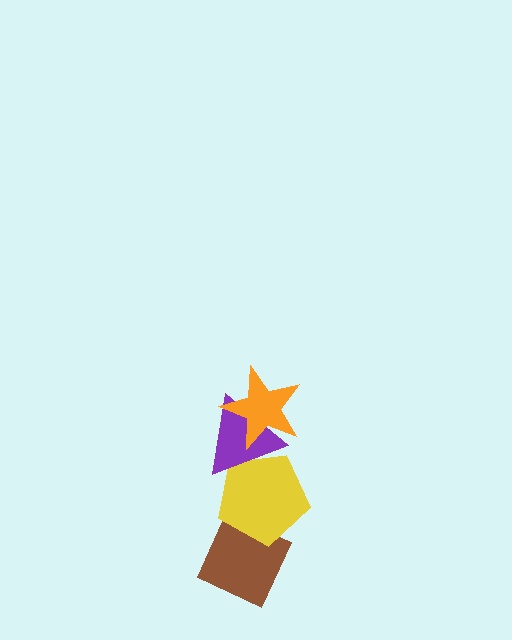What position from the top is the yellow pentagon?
The yellow pentagon is 3rd from the top.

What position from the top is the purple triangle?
The purple triangle is 2nd from the top.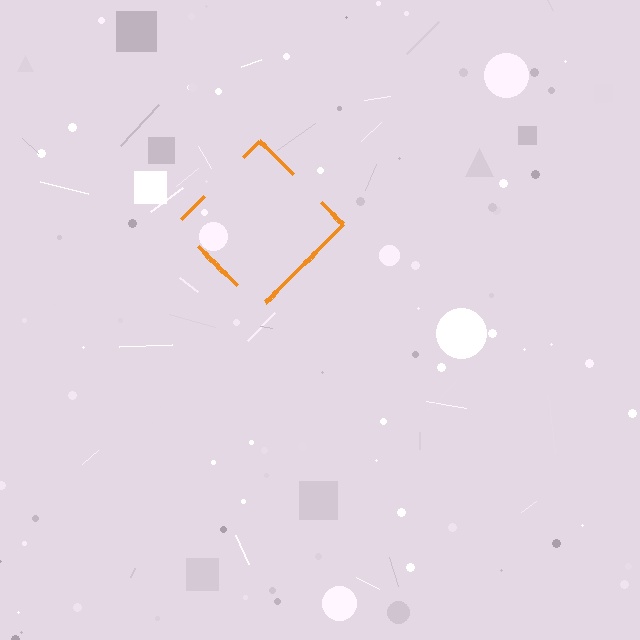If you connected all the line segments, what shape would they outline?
They would outline a diamond.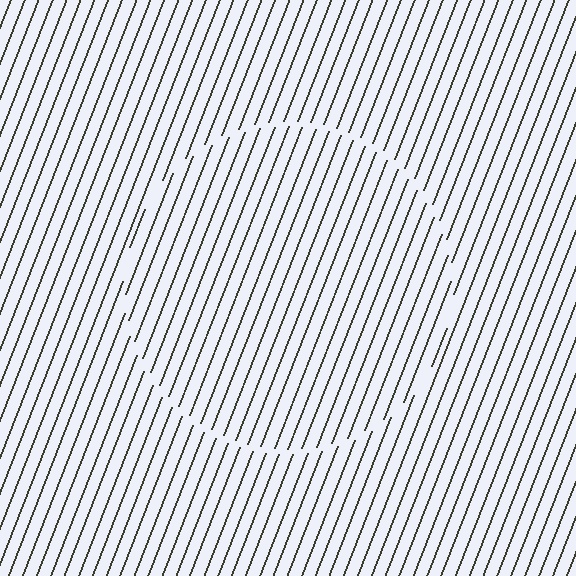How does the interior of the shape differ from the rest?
The interior of the shape contains the same grating, shifted by half a period — the contour is defined by the phase discontinuity where line-ends from the inner and outer gratings abut.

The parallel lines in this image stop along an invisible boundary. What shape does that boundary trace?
An illusory circle. The interior of the shape contains the same grating, shifted by half a period — the contour is defined by the phase discontinuity where line-ends from the inner and outer gratings abut.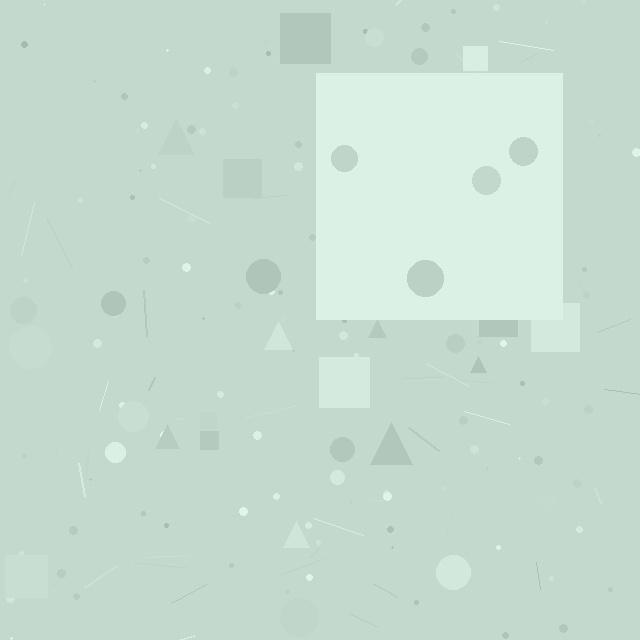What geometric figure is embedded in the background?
A square is embedded in the background.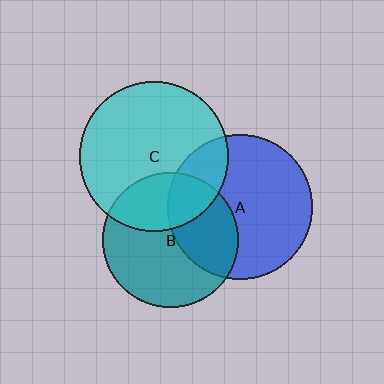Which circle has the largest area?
Circle C (cyan).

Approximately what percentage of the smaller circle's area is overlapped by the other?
Approximately 20%.